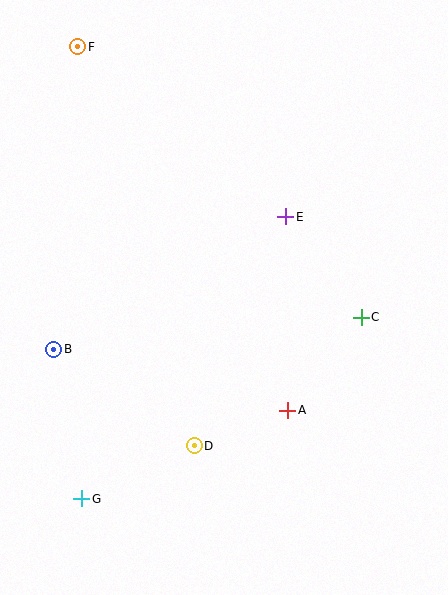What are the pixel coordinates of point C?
Point C is at (361, 317).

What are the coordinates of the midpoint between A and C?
The midpoint between A and C is at (324, 364).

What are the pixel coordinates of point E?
Point E is at (286, 217).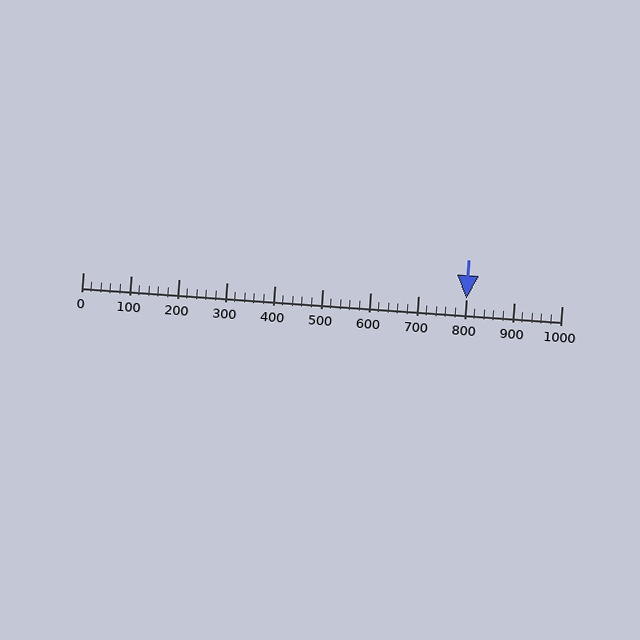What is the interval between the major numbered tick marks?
The major tick marks are spaced 100 units apart.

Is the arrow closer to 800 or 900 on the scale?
The arrow is closer to 800.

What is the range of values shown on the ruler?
The ruler shows values from 0 to 1000.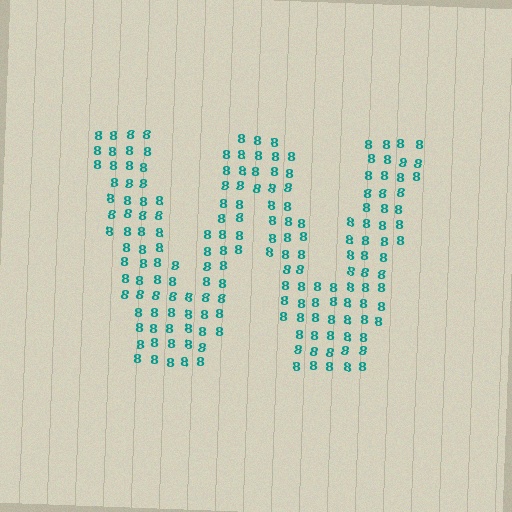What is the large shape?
The large shape is the letter W.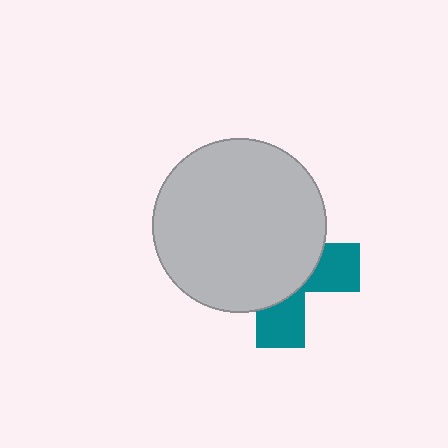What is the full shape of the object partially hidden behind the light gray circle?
The partially hidden object is a teal cross.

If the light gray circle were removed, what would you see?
You would see the complete teal cross.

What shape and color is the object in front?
The object in front is a light gray circle.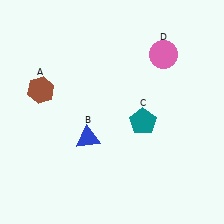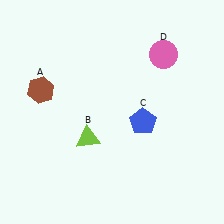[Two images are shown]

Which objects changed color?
B changed from blue to lime. C changed from teal to blue.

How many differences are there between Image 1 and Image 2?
There are 2 differences between the two images.